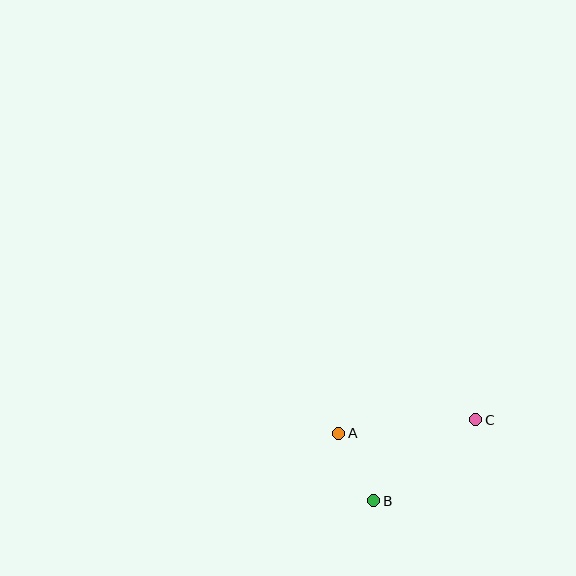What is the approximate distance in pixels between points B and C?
The distance between B and C is approximately 130 pixels.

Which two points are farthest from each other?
Points A and C are farthest from each other.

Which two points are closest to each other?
Points A and B are closest to each other.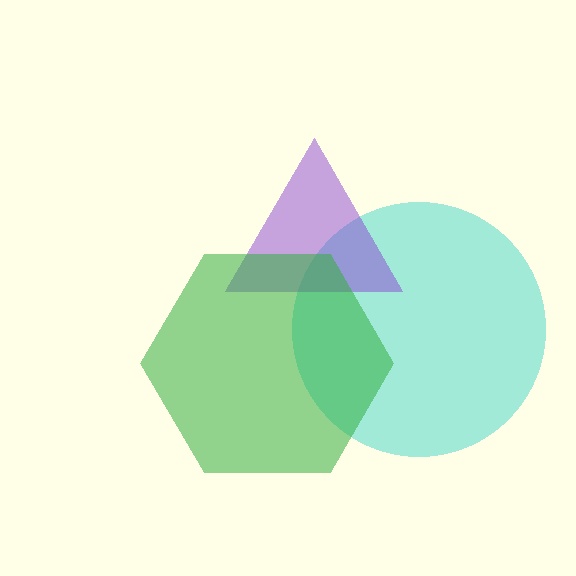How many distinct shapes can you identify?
There are 3 distinct shapes: a cyan circle, a purple triangle, a green hexagon.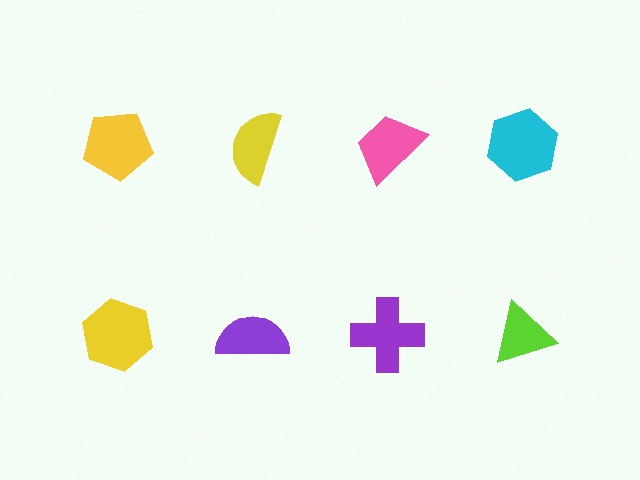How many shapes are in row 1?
4 shapes.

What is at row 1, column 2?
A yellow semicircle.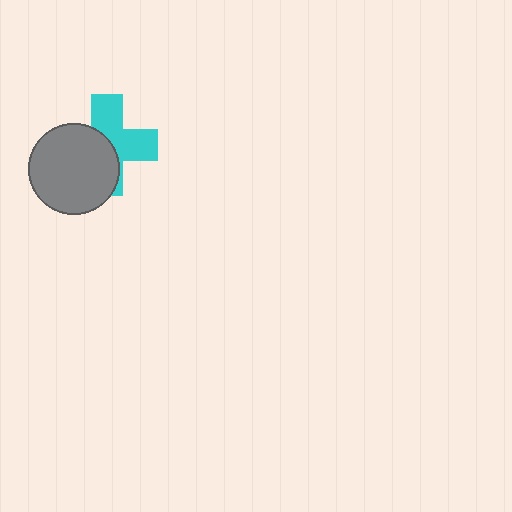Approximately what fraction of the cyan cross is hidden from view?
Roughly 49% of the cyan cross is hidden behind the gray circle.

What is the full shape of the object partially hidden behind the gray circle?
The partially hidden object is a cyan cross.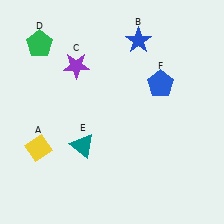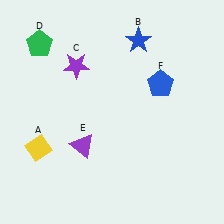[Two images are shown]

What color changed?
The triangle (E) changed from teal in Image 1 to purple in Image 2.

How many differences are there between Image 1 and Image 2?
There is 1 difference between the two images.